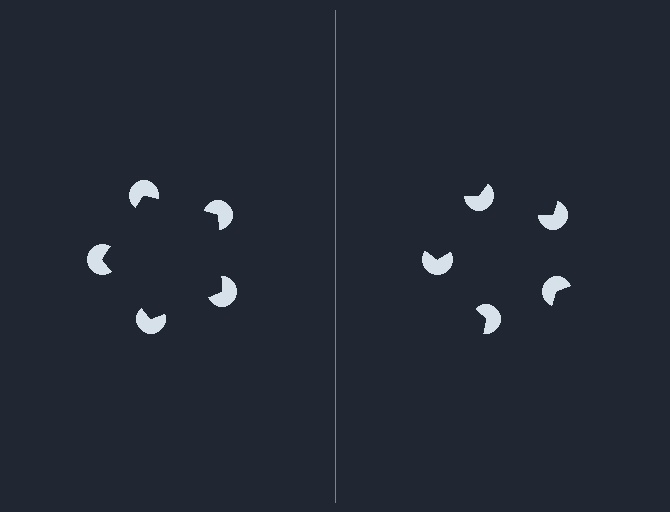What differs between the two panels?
The pac-man discs are positioned identically on both sides; only the wedge orientations differ. On the left they align to a pentagon; on the right they are misaligned.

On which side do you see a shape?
An illusory pentagon appears on the left side. On the right side the wedge cuts are rotated, so no coherent shape forms.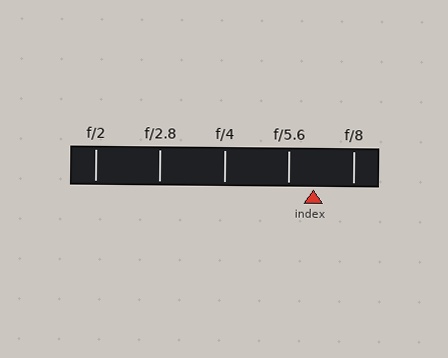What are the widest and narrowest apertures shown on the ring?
The widest aperture shown is f/2 and the narrowest is f/8.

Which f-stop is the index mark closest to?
The index mark is closest to f/5.6.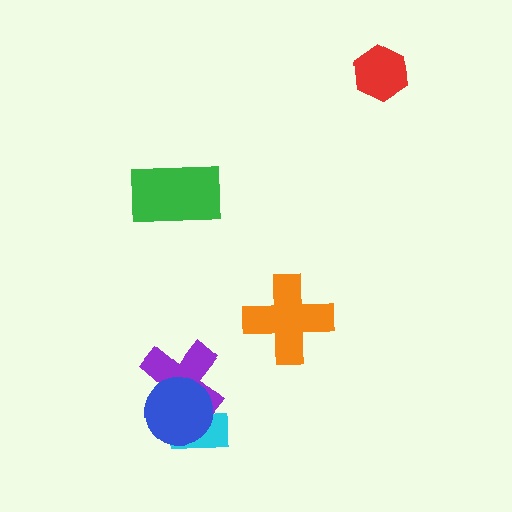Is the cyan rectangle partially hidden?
Yes, it is partially covered by another shape.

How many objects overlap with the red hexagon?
0 objects overlap with the red hexagon.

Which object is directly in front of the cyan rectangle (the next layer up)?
The purple cross is directly in front of the cyan rectangle.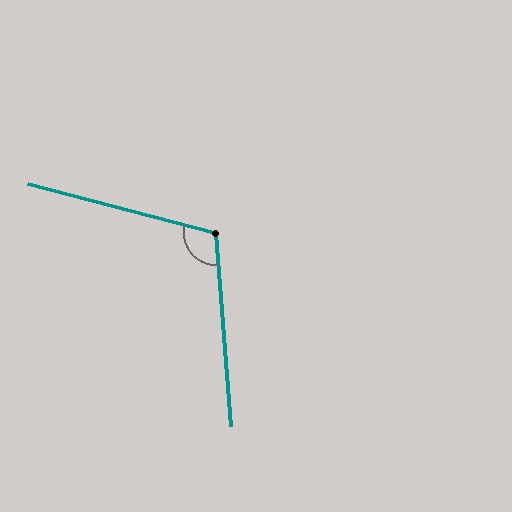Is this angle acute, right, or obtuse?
It is obtuse.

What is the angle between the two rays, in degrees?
Approximately 109 degrees.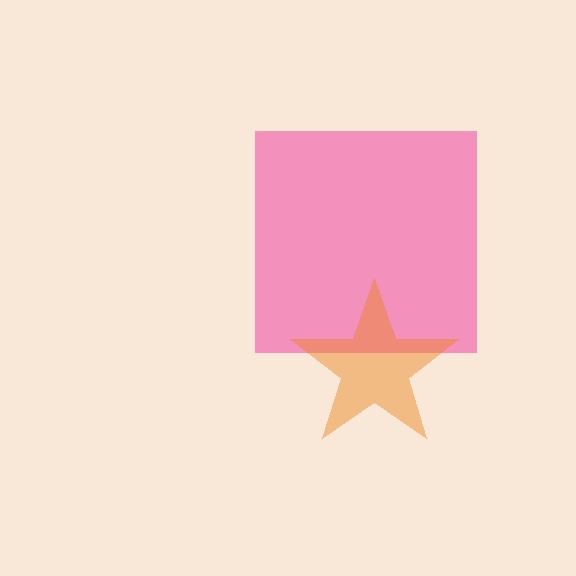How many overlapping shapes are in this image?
There are 2 overlapping shapes in the image.